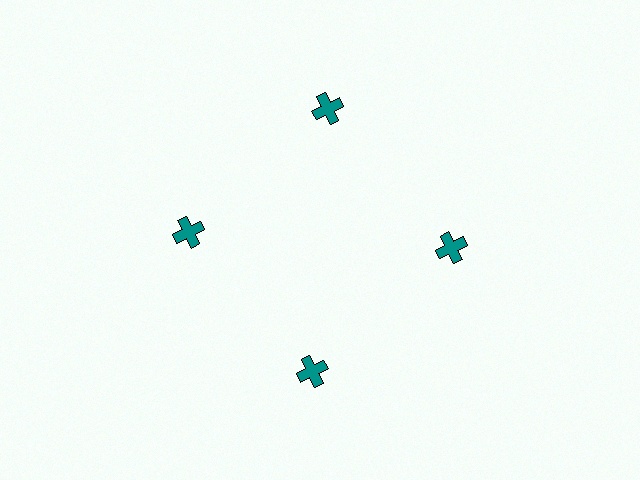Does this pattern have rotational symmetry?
Yes, this pattern has 4-fold rotational symmetry. It looks the same after rotating 90 degrees around the center.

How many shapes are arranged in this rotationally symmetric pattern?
There are 4 shapes, arranged in 4 groups of 1.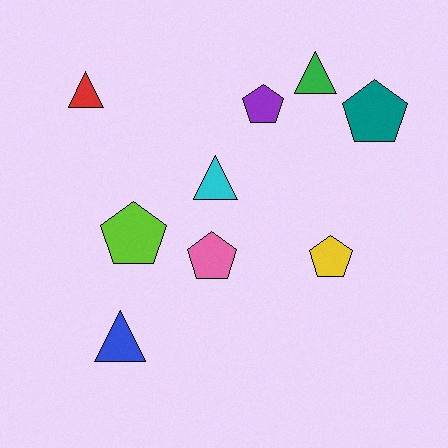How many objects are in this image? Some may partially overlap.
There are 9 objects.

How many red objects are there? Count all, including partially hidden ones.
There is 1 red object.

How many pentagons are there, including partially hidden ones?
There are 5 pentagons.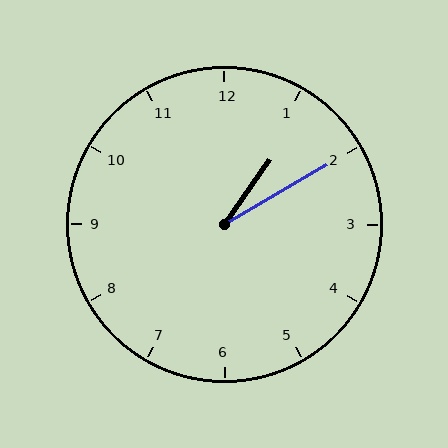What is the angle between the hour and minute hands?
Approximately 25 degrees.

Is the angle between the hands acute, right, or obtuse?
It is acute.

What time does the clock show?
1:10.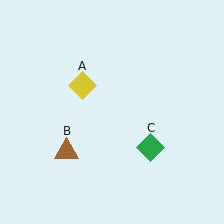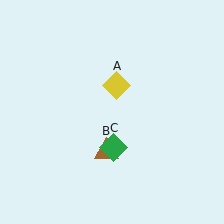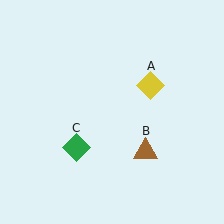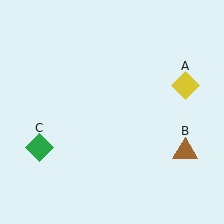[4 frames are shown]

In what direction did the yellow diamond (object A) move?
The yellow diamond (object A) moved right.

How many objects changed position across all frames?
3 objects changed position: yellow diamond (object A), brown triangle (object B), green diamond (object C).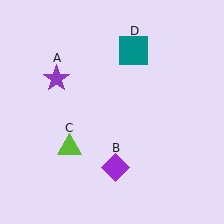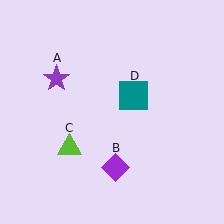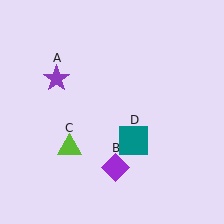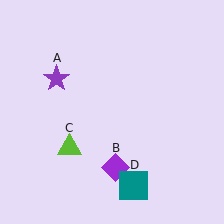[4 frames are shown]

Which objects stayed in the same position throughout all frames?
Purple star (object A) and purple diamond (object B) and lime triangle (object C) remained stationary.